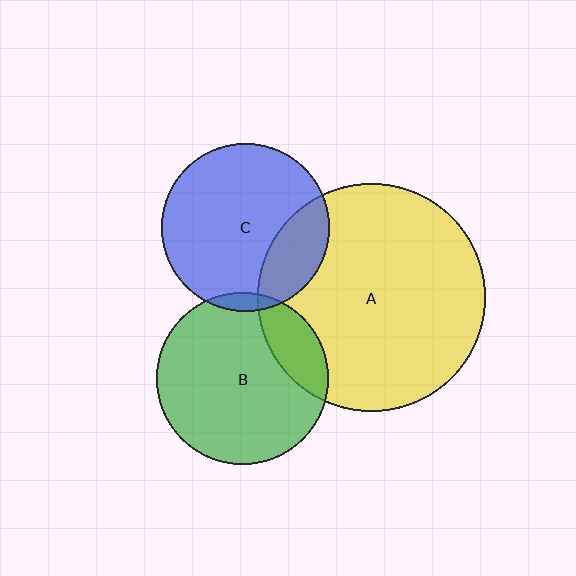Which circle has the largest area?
Circle A (yellow).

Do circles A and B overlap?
Yes.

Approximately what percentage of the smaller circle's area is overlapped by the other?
Approximately 20%.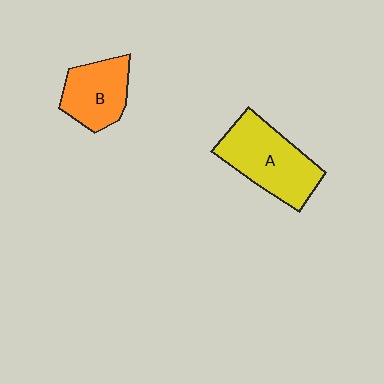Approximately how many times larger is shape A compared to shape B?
Approximately 1.4 times.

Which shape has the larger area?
Shape A (yellow).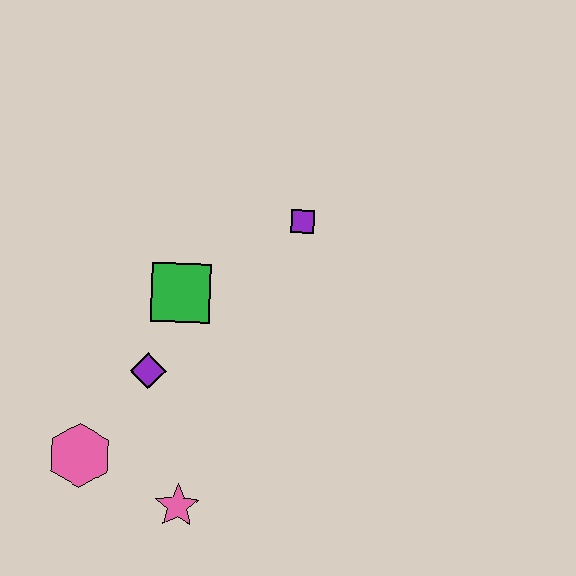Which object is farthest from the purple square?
The pink hexagon is farthest from the purple square.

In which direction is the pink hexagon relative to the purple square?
The pink hexagon is below the purple square.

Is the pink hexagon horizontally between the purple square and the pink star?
No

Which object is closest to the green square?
The purple diamond is closest to the green square.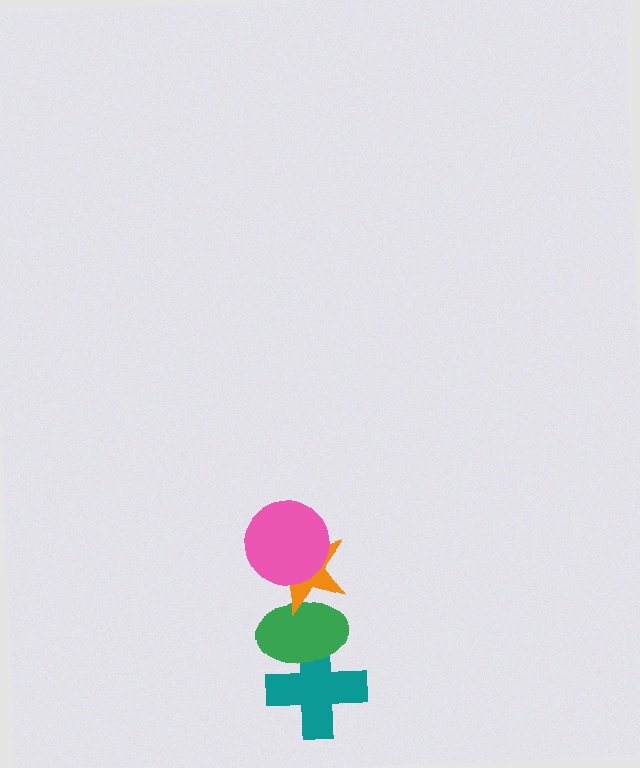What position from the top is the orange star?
The orange star is 2nd from the top.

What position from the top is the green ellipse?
The green ellipse is 3rd from the top.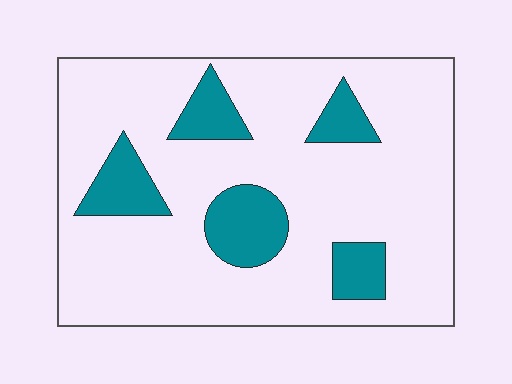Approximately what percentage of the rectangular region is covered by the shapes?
Approximately 20%.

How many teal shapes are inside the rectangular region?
5.